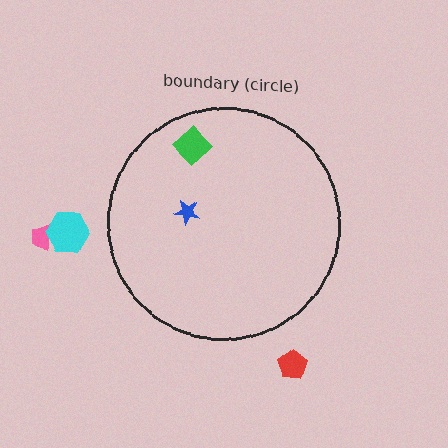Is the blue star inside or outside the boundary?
Inside.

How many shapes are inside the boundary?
2 inside, 3 outside.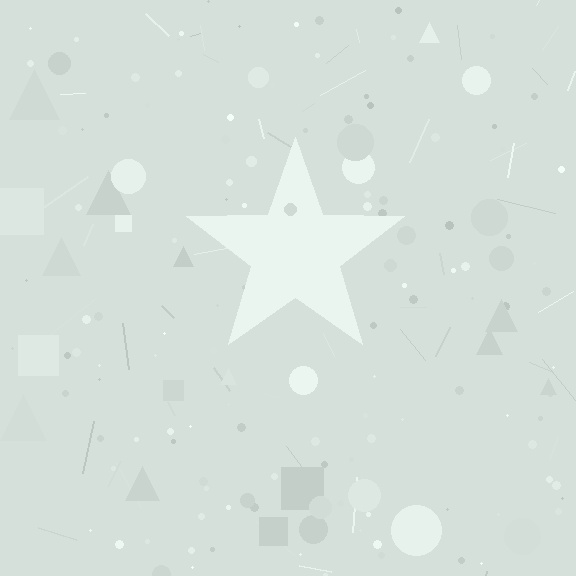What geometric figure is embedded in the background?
A star is embedded in the background.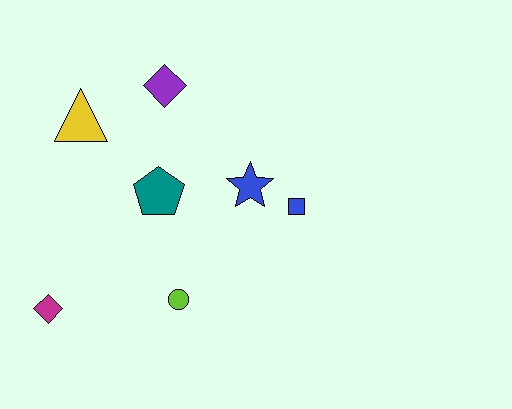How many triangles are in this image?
There is 1 triangle.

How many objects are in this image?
There are 7 objects.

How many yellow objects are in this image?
There is 1 yellow object.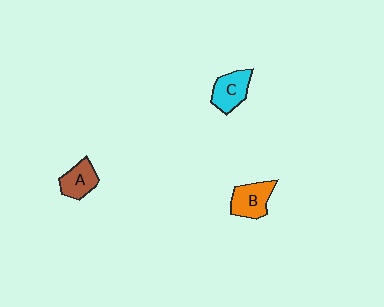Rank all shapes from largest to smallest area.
From largest to smallest: B (orange), C (cyan), A (brown).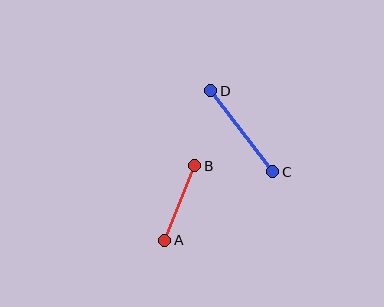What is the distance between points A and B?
The distance is approximately 80 pixels.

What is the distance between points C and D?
The distance is approximately 102 pixels.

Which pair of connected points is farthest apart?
Points C and D are farthest apart.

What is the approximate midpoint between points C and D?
The midpoint is at approximately (242, 131) pixels.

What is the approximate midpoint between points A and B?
The midpoint is at approximately (180, 203) pixels.